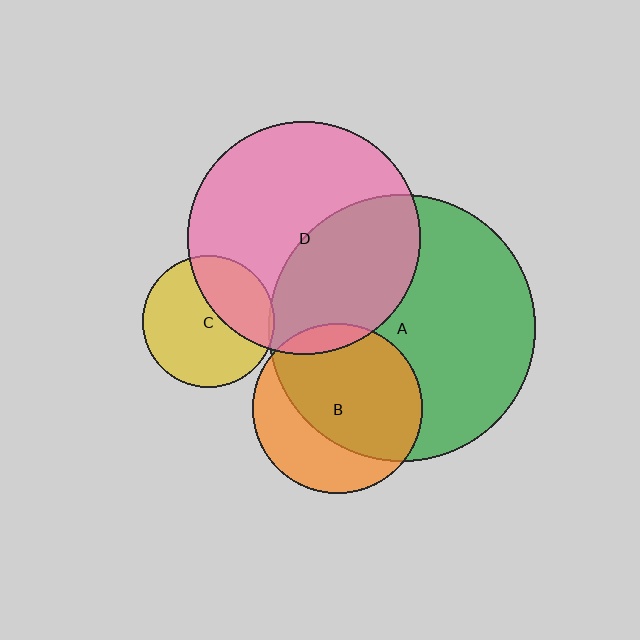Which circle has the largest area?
Circle A (green).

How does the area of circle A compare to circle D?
Approximately 1.3 times.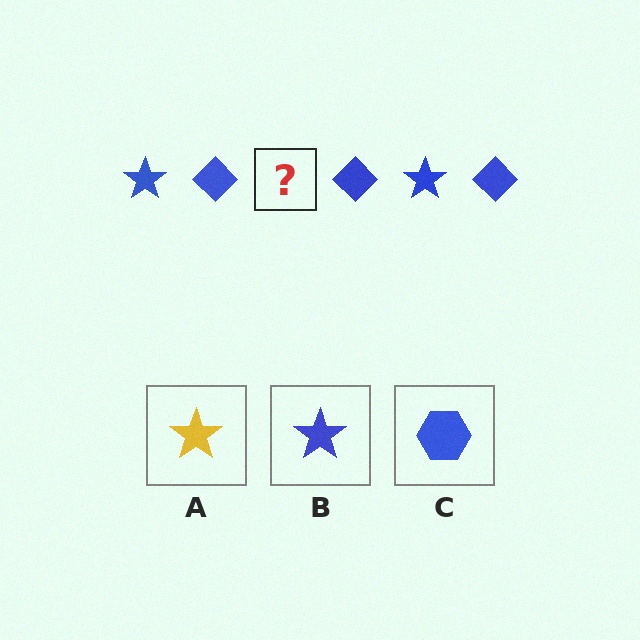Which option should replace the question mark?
Option B.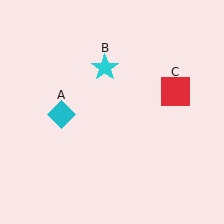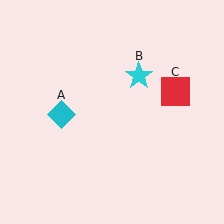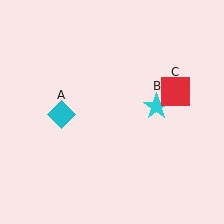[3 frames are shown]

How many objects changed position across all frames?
1 object changed position: cyan star (object B).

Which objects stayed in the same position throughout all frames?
Cyan diamond (object A) and red square (object C) remained stationary.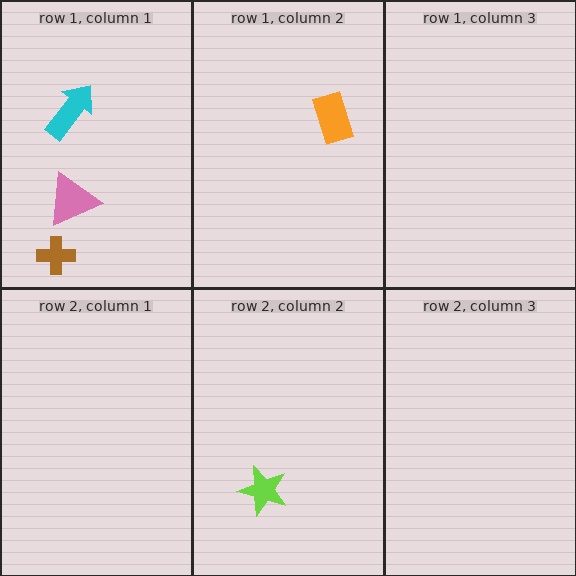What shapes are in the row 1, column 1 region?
The cyan arrow, the brown cross, the pink triangle.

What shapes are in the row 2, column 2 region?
The lime star.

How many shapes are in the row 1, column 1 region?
3.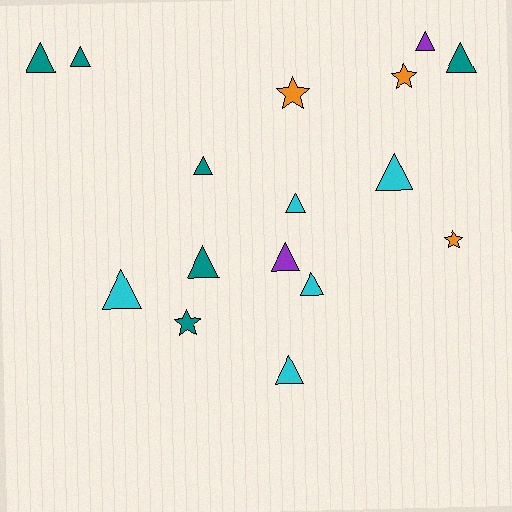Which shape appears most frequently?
Triangle, with 12 objects.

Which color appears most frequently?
Teal, with 6 objects.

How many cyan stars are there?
There are no cyan stars.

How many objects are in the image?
There are 16 objects.